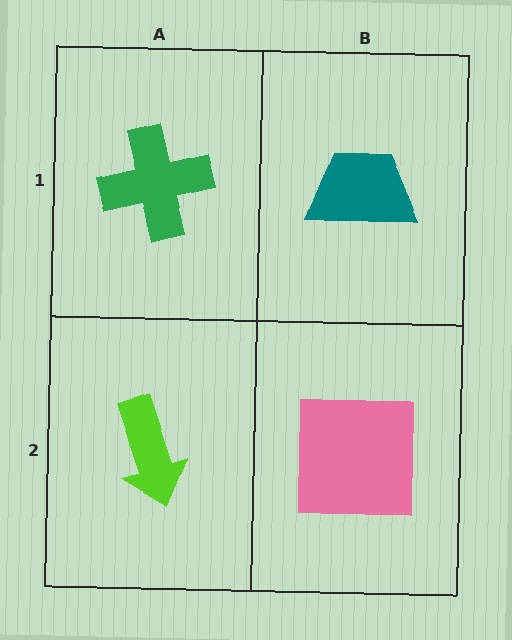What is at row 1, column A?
A green cross.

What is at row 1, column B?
A teal trapezoid.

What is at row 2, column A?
A lime arrow.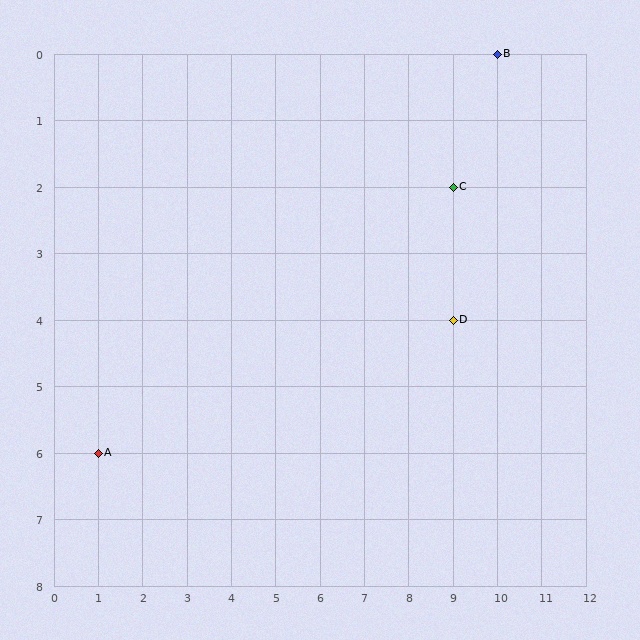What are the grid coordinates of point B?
Point B is at grid coordinates (10, 0).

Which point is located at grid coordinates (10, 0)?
Point B is at (10, 0).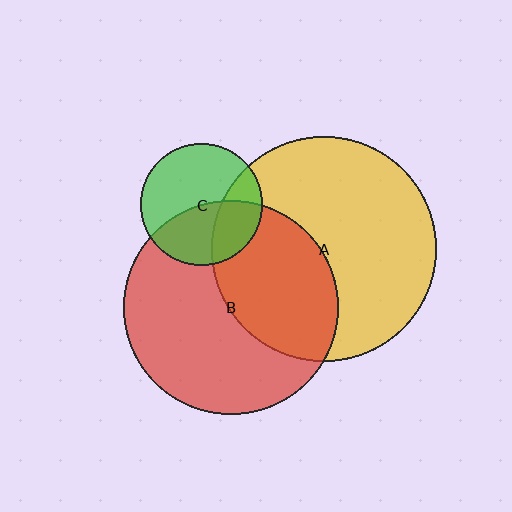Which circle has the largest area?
Circle A (yellow).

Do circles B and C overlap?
Yes.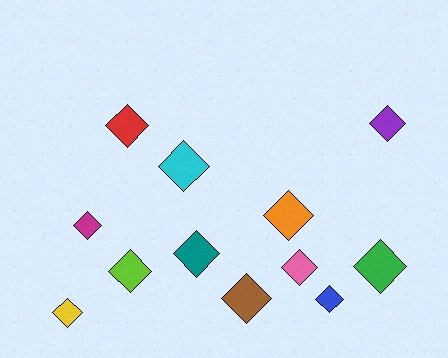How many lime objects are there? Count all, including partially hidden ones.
There is 1 lime object.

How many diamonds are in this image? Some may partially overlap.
There are 12 diamonds.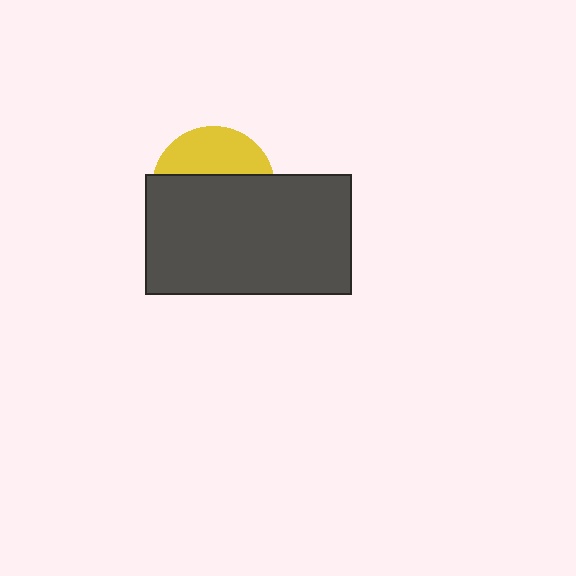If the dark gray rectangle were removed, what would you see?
You would see the complete yellow circle.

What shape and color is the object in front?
The object in front is a dark gray rectangle.